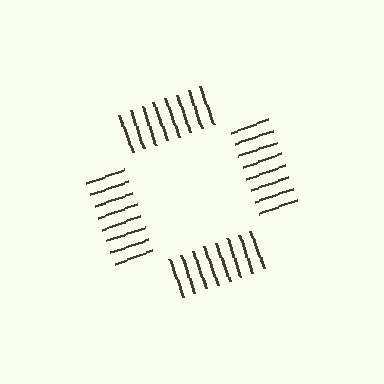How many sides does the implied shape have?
4 sides — the line-ends trace a square.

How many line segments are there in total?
32 — 8 along each of the 4 edges.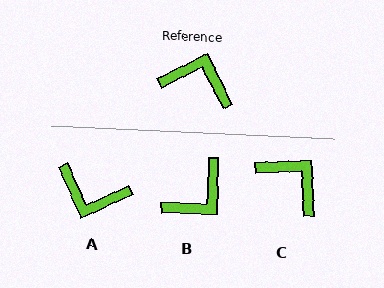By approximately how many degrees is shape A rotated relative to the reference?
Approximately 178 degrees counter-clockwise.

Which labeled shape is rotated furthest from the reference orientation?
A, about 178 degrees away.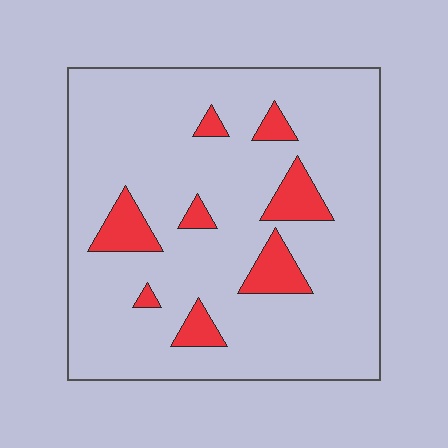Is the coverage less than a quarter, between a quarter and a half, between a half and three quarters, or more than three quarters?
Less than a quarter.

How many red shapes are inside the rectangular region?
8.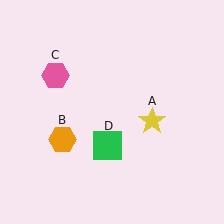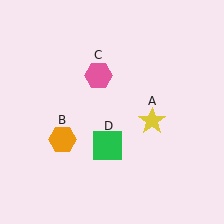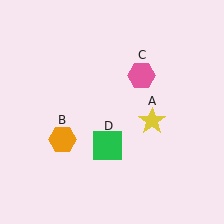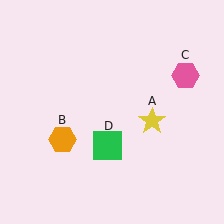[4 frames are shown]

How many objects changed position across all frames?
1 object changed position: pink hexagon (object C).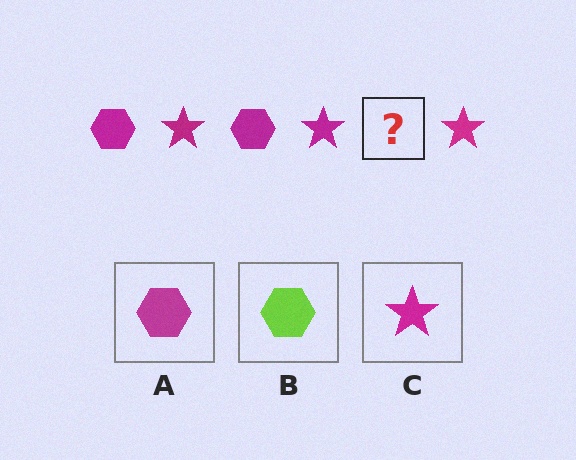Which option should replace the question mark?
Option A.